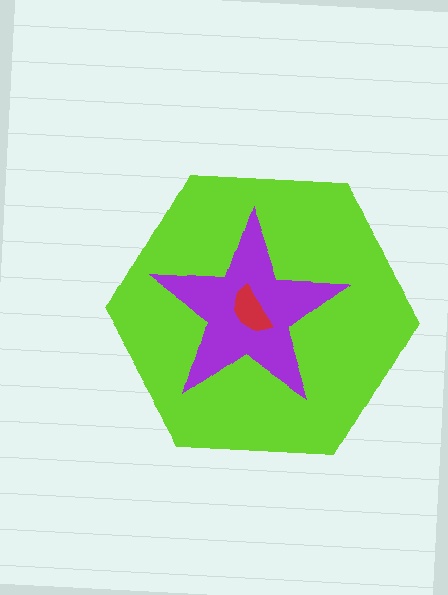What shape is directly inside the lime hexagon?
The purple star.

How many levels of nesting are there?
3.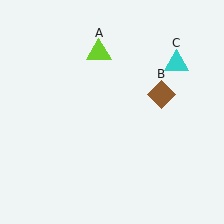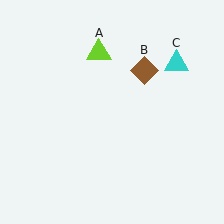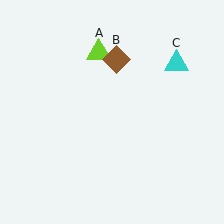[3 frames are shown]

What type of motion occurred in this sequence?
The brown diamond (object B) rotated counterclockwise around the center of the scene.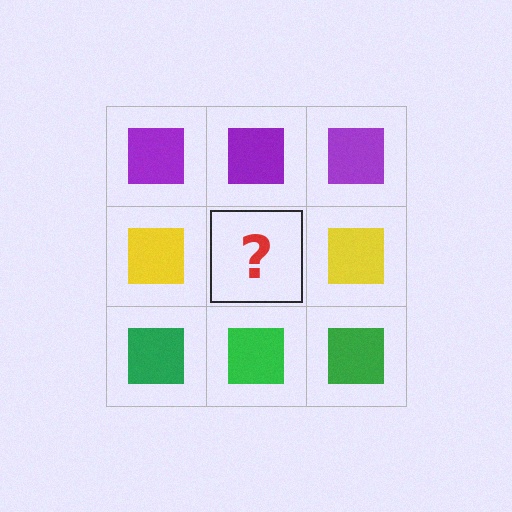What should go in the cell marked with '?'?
The missing cell should contain a yellow square.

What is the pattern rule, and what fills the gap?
The rule is that each row has a consistent color. The gap should be filled with a yellow square.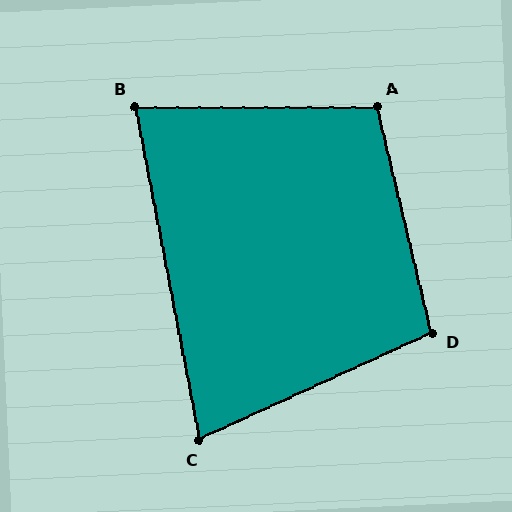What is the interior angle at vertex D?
Approximately 101 degrees (obtuse).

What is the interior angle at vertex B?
Approximately 79 degrees (acute).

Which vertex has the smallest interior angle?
C, at approximately 77 degrees.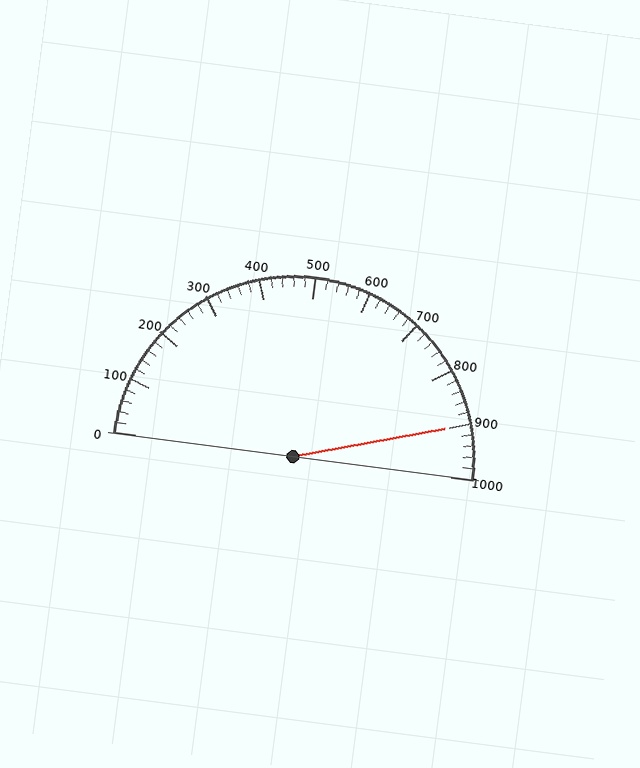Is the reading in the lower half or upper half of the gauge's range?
The reading is in the upper half of the range (0 to 1000).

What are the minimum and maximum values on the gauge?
The gauge ranges from 0 to 1000.